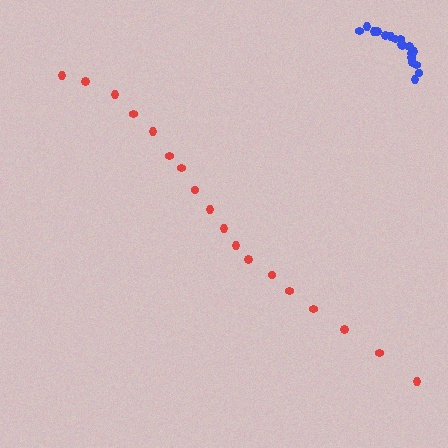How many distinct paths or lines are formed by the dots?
There are 2 distinct paths.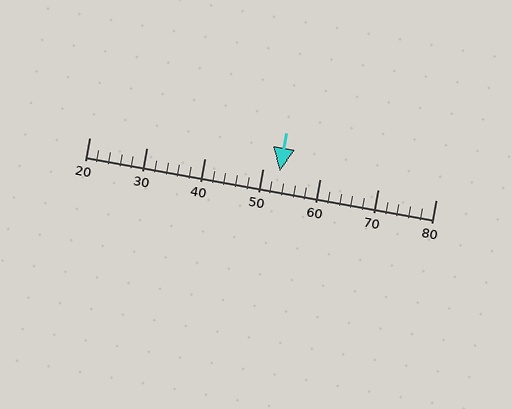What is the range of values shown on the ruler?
The ruler shows values from 20 to 80.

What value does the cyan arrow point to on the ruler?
The cyan arrow points to approximately 53.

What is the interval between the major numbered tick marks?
The major tick marks are spaced 10 units apart.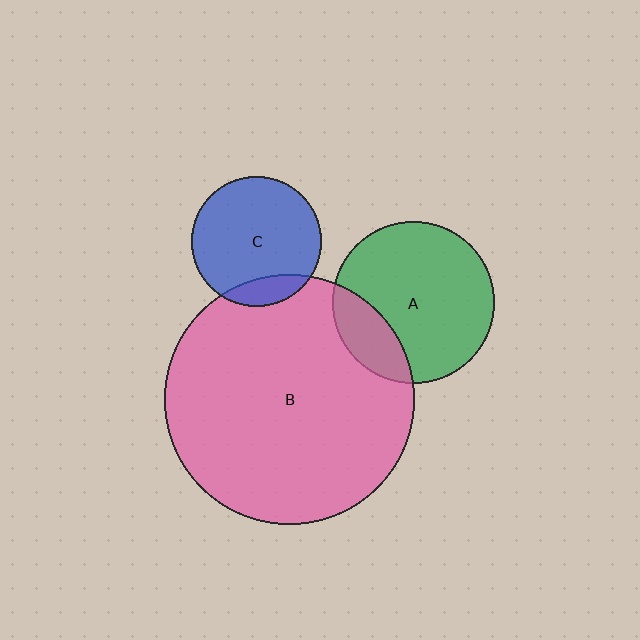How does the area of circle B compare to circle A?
Approximately 2.4 times.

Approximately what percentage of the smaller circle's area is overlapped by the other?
Approximately 15%.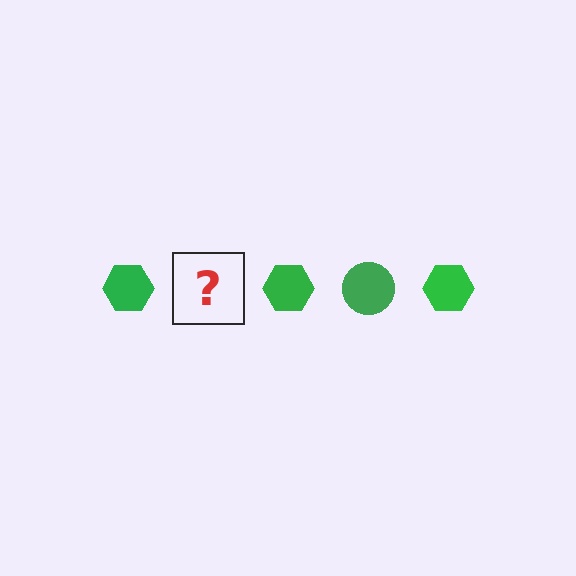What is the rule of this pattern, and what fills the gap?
The rule is that the pattern cycles through hexagon, circle shapes in green. The gap should be filled with a green circle.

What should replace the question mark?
The question mark should be replaced with a green circle.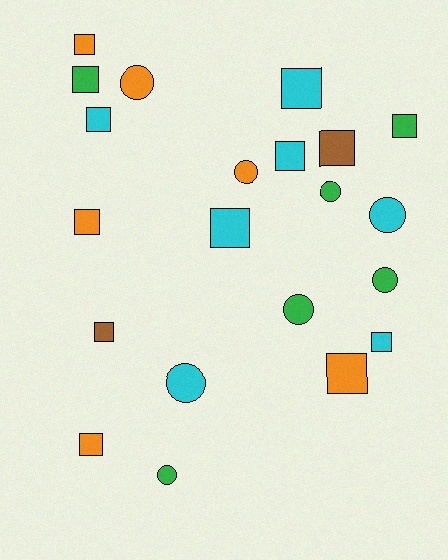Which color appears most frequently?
Cyan, with 7 objects.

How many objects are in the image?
There are 21 objects.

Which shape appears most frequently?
Square, with 13 objects.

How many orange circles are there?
There are 2 orange circles.